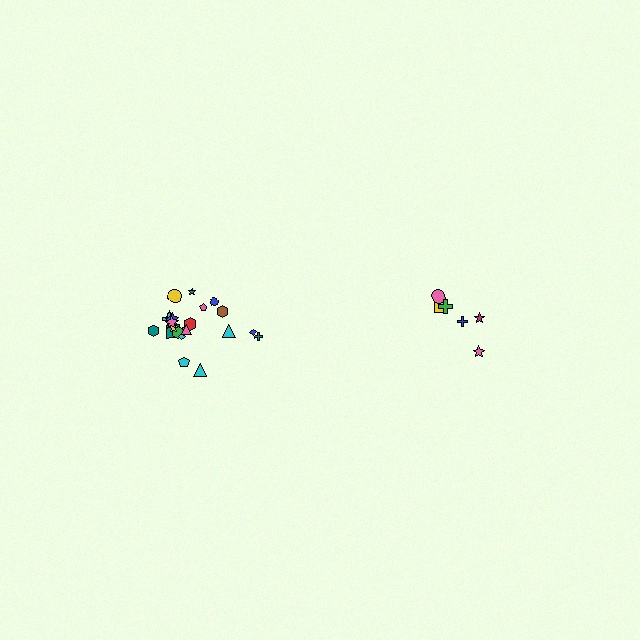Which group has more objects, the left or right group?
The left group.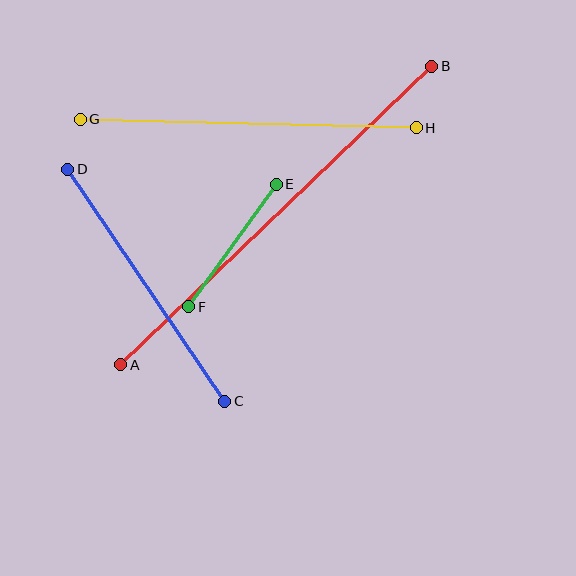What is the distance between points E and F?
The distance is approximately 151 pixels.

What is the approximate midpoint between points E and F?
The midpoint is at approximately (233, 245) pixels.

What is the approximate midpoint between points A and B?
The midpoint is at approximately (276, 215) pixels.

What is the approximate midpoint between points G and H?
The midpoint is at approximately (248, 123) pixels.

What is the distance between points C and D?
The distance is approximately 280 pixels.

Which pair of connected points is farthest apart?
Points A and B are farthest apart.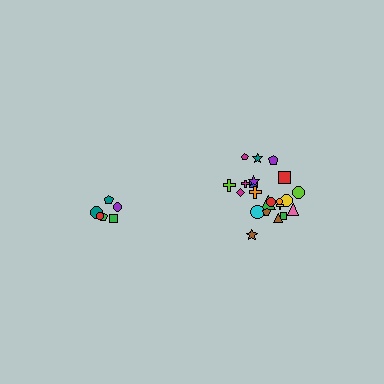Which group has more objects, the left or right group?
The right group.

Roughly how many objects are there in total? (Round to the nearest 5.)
Roughly 30 objects in total.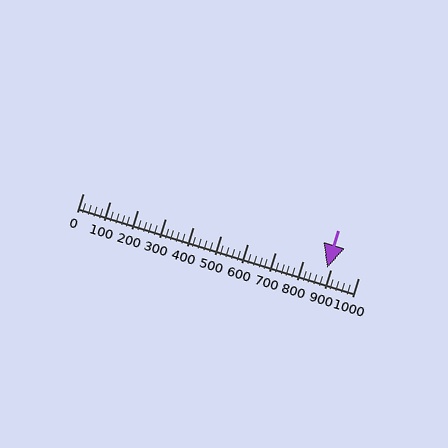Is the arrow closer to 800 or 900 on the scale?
The arrow is closer to 900.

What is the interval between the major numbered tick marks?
The major tick marks are spaced 100 units apart.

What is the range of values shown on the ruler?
The ruler shows values from 0 to 1000.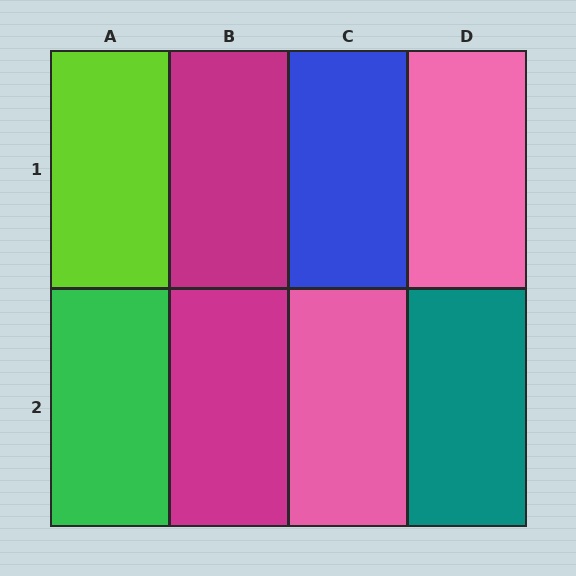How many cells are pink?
2 cells are pink.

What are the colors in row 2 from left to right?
Green, magenta, pink, teal.